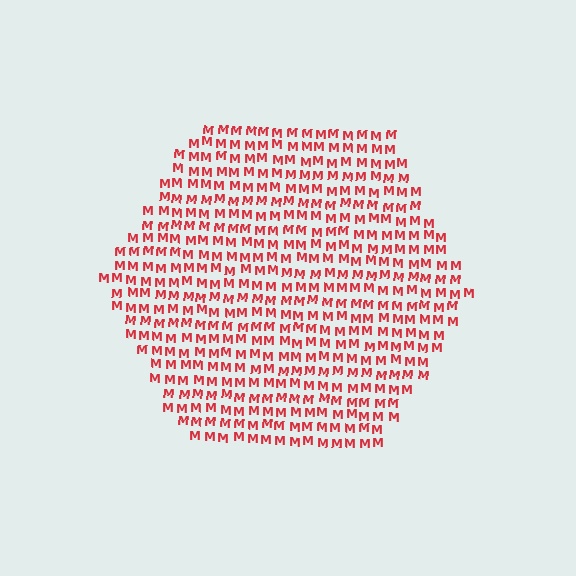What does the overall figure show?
The overall figure shows a hexagon.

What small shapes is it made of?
It is made of small letter M's.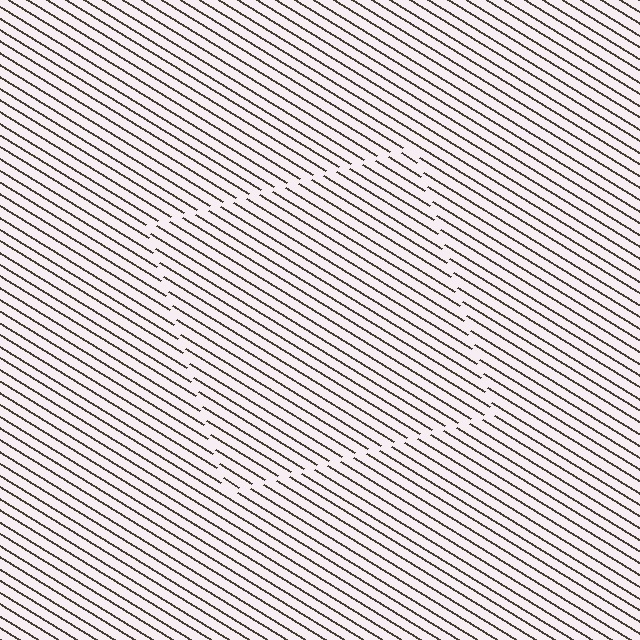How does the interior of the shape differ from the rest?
The interior of the shape contains the same grating, shifted by half a period — the contour is defined by the phase discontinuity where line-ends from the inner and outer gratings abut.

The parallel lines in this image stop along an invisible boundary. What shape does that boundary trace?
An illusory square. The interior of the shape contains the same grating, shifted by half a period — the contour is defined by the phase discontinuity where line-ends from the inner and outer gratings abut.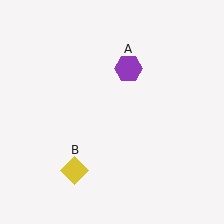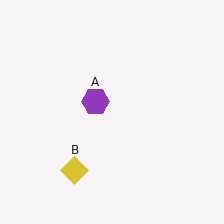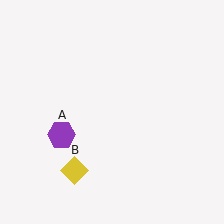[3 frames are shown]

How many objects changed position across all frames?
1 object changed position: purple hexagon (object A).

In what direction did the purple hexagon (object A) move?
The purple hexagon (object A) moved down and to the left.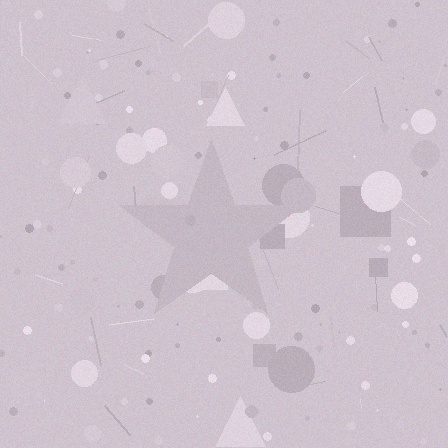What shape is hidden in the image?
A star is hidden in the image.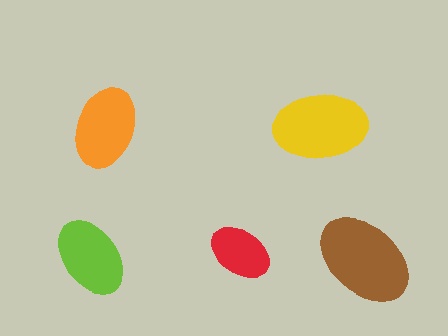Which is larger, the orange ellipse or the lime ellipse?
The orange one.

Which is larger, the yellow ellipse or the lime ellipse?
The yellow one.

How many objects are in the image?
There are 5 objects in the image.